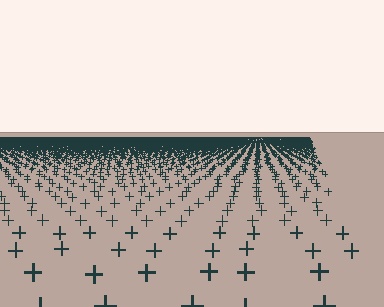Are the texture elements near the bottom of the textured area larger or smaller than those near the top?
Larger. Near the bottom, elements are closer to the viewer and appear at a bigger on-screen size.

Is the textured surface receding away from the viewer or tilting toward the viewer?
The surface is receding away from the viewer. Texture elements get smaller and denser toward the top.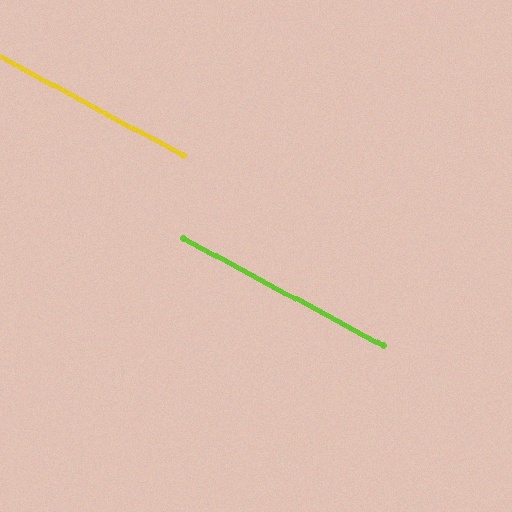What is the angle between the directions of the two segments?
Approximately 0 degrees.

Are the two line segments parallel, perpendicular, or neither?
Parallel — their directions differ by only 0.0°.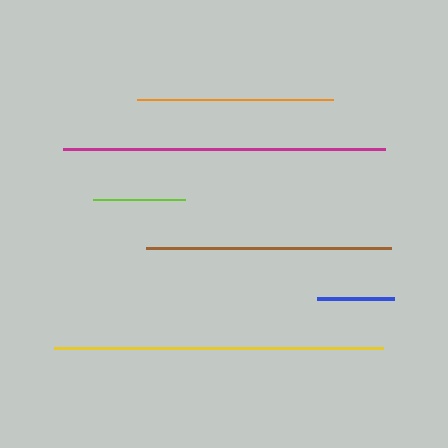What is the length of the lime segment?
The lime segment is approximately 92 pixels long.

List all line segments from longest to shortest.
From longest to shortest: yellow, magenta, brown, orange, lime, blue.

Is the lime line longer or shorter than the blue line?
The lime line is longer than the blue line.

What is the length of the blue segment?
The blue segment is approximately 77 pixels long.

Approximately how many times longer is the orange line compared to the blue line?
The orange line is approximately 2.6 times the length of the blue line.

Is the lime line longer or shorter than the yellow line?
The yellow line is longer than the lime line.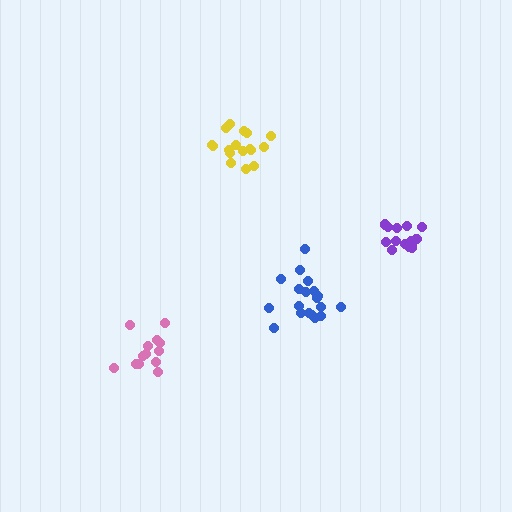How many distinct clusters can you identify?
There are 4 distinct clusters.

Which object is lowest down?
The pink cluster is bottommost.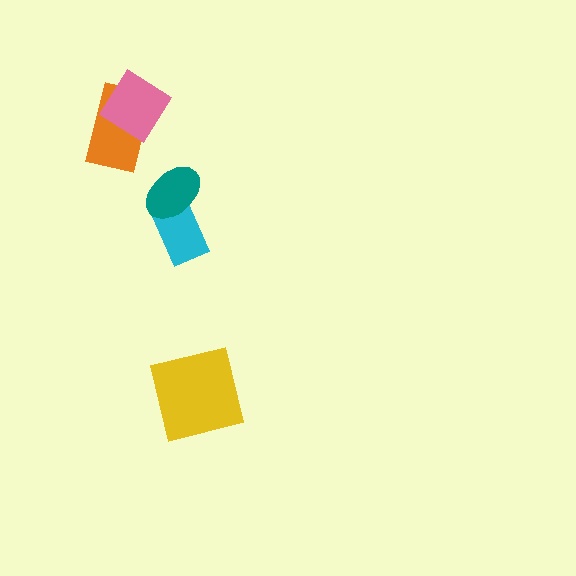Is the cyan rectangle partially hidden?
Yes, it is partially covered by another shape.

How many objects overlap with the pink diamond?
1 object overlaps with the pink diamond.